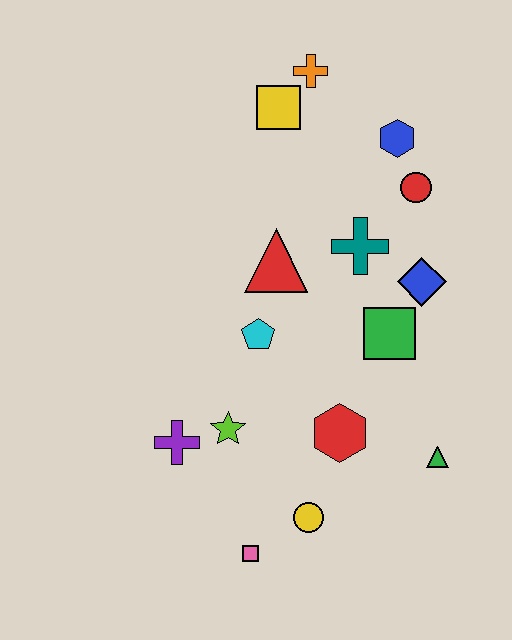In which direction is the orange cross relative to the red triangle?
The orange cross is above the red triangle.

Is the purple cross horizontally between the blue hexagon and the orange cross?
No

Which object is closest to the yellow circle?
The pink square is closest to the yellow circle.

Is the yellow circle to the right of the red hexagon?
No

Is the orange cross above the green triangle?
Yes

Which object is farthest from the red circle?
The pink square is farthest from the red circle.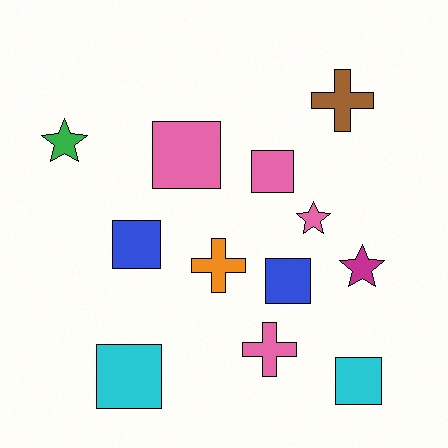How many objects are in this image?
There are 12 objects.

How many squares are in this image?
There are 6 squares.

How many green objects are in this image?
There is 1 green object.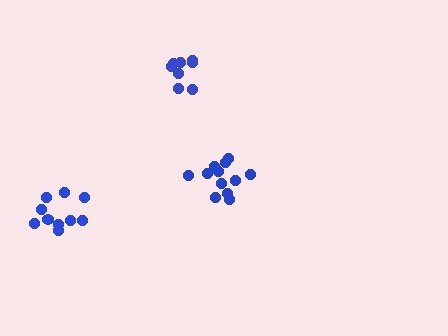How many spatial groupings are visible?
There are 3 spatial groupings.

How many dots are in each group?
Group 1: 8 dots, Group 2: 12 dots, Group 3: 10 dots (30 total).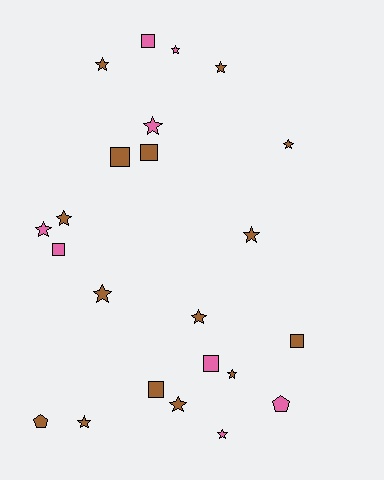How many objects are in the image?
There are 23 objects.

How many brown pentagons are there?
There is 1 brown pentagon.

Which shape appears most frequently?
Star, with 14 objects.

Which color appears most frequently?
Brown, with 15 objects.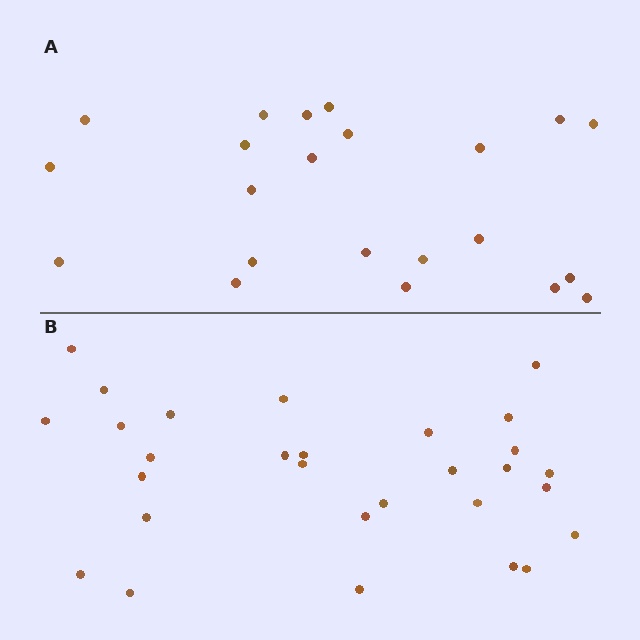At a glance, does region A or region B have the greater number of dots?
Region B (the bottom region) has more dots.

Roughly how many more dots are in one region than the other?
Region B has roughly 8 or so more dots than region A.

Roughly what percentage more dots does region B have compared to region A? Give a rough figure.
About 30% more.